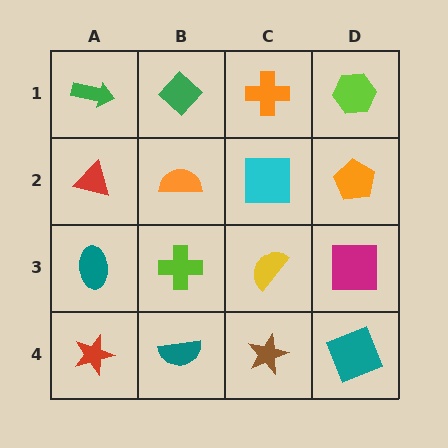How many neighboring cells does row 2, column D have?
3.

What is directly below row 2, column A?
A teal ellipse.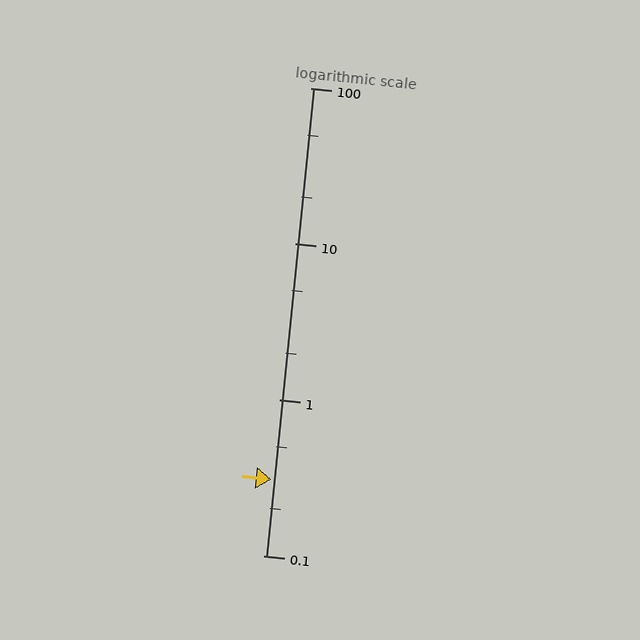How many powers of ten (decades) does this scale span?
The scale spans 3 decades, from 0.1 to 100.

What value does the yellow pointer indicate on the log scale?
The pointer indicates approximately 0.31.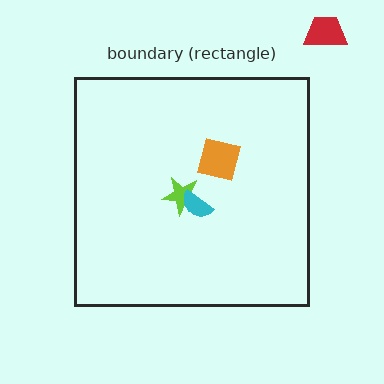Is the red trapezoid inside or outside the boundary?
Outside.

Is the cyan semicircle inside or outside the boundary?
Inside.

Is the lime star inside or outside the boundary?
Inside.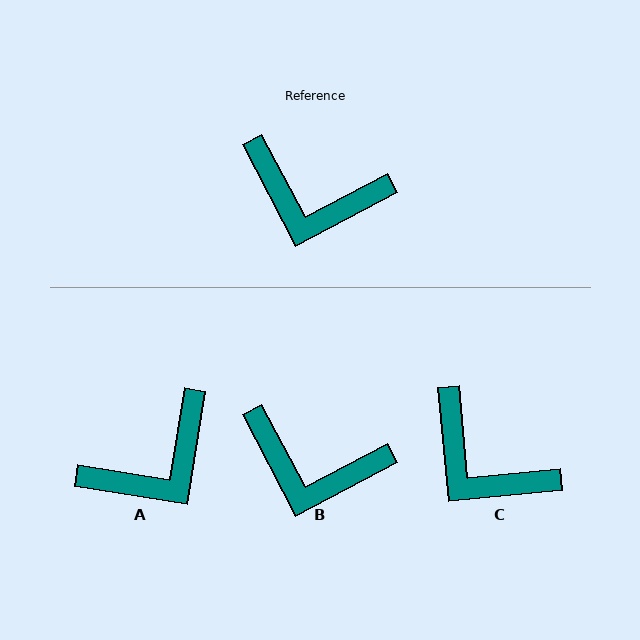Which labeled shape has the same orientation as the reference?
B.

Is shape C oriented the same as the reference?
No, it is off by about 22 degrees.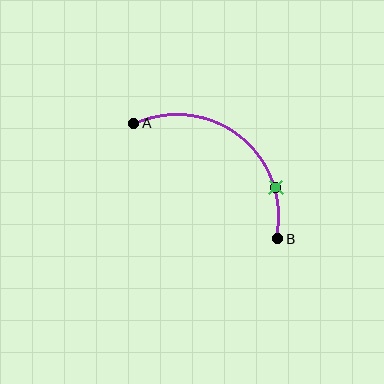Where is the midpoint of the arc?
The arc midpoint is the point on the curve farthest from the straight line joining A and B. It sits above and to the right of that line.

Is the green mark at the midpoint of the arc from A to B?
No. The green mark lies on the arc but is closer to endpoint B. The arc midpoint would be at the point on the curve equidistant along the arc from both A and B.